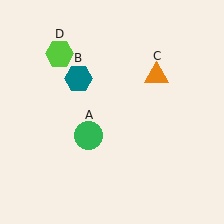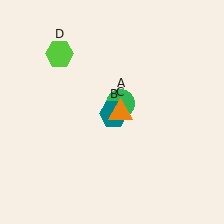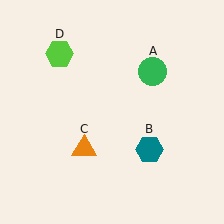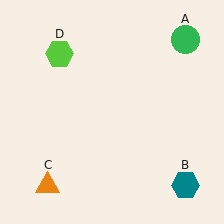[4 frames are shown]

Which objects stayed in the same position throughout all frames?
Lime hexagon (object D) remained stationary.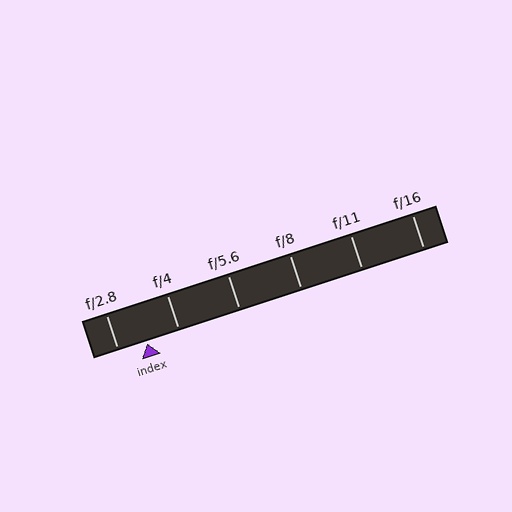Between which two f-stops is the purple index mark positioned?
The index mark is between f/2.8 and f/4.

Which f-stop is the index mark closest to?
The index mark is closest to f/2.8.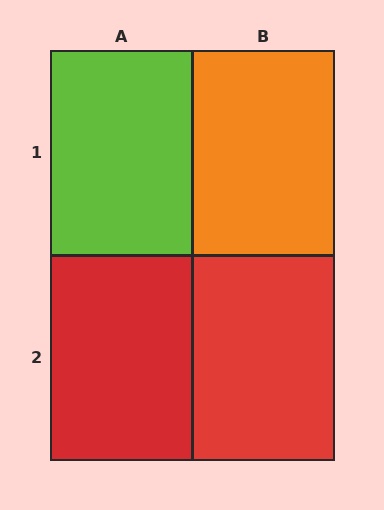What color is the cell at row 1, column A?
Lime.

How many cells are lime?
1 cell is lime.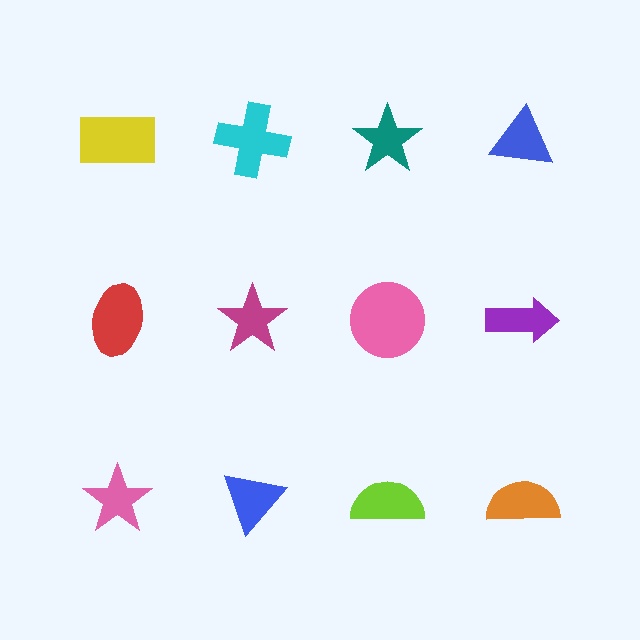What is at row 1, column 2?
A cyan cross.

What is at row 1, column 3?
A teal star.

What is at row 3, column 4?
An orange semicircle.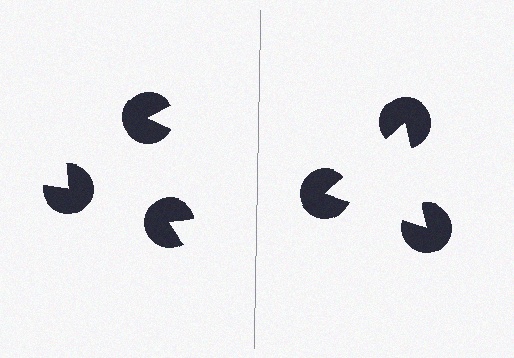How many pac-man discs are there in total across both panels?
6 — 3 on each side.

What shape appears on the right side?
An illusory triangle.